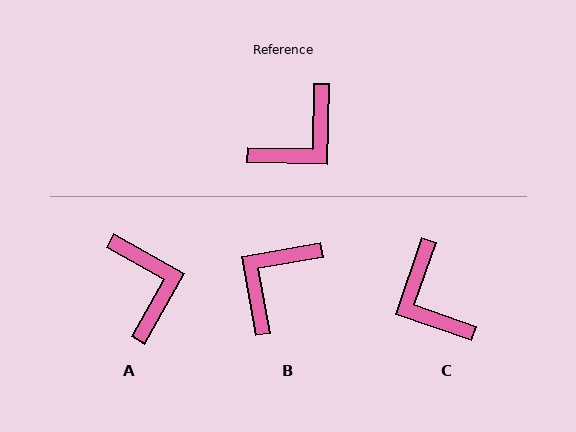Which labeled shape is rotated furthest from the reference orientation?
B, about 169 degrees away.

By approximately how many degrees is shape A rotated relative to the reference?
Approximately 62 degrees counter-clockwise.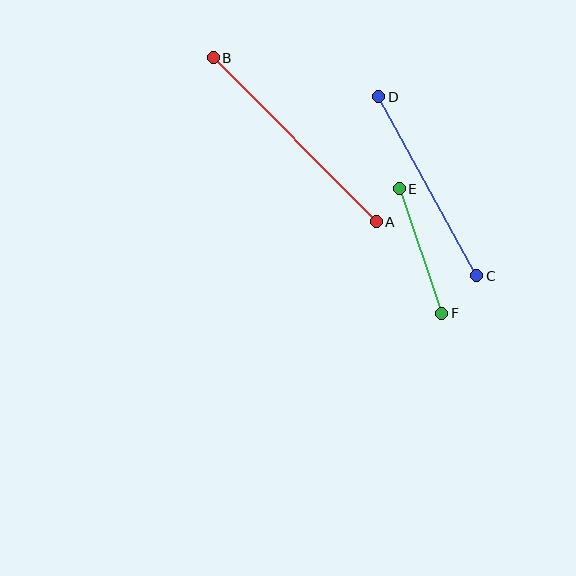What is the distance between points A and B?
The distance is approximately 231 pixels.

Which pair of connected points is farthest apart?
Points A and B are farthest apart.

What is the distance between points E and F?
The distance is approximately 132 pixels.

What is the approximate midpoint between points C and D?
The midpoint is at approximately (428, 186) pixels.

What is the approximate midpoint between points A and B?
The midpoint is at approximately (295, 140) pixels.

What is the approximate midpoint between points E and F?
The midpoint is at approximately (421, 251) pixels.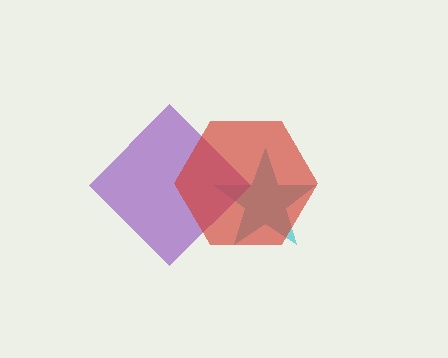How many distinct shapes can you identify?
There are 3 distinct shapes: a cyan star, a purple diamond, a red hexagon.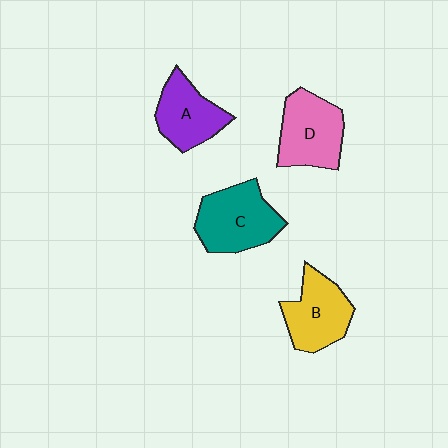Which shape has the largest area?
Shape C (teal).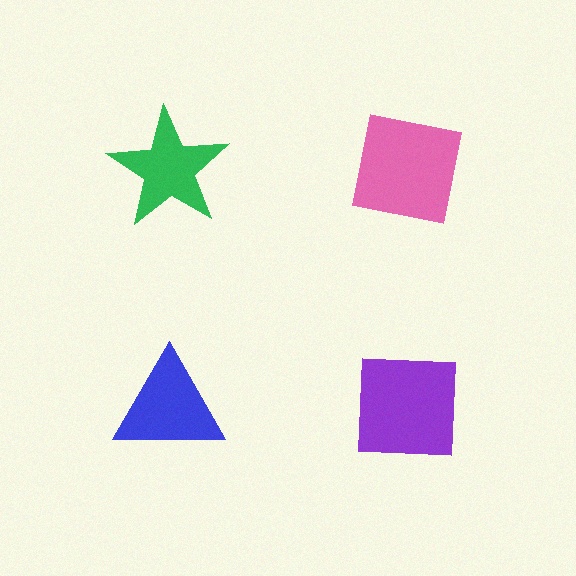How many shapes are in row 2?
2 shapes.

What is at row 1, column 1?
A green star.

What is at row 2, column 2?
A purple square.